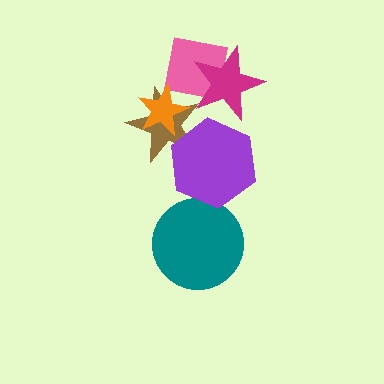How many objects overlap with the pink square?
1 object overlaps with the pink square.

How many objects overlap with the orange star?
1 object overlaps with the orange star.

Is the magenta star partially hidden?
No, no other shape covers it.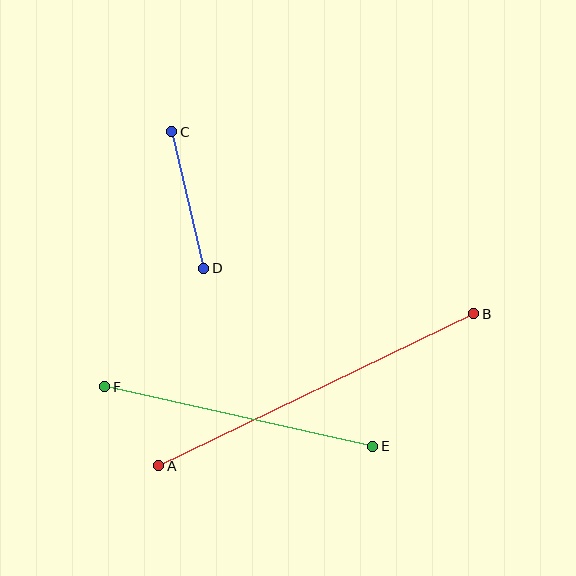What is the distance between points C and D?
The distance is approximately 140 pixels.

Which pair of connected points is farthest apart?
Points A and B are farthest apart.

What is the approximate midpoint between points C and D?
The midpoint is at approximately (188, 200) pixels.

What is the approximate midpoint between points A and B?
The midpoint is at approximately (316, 390) pixels.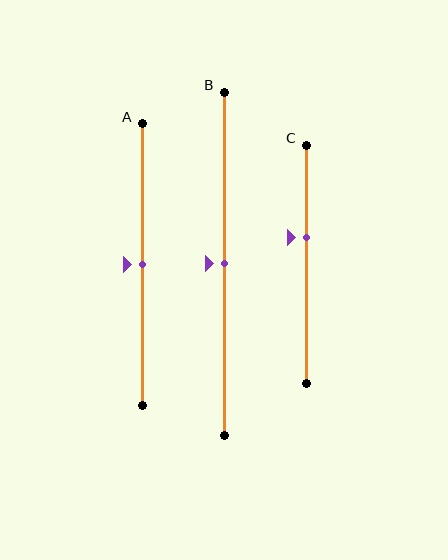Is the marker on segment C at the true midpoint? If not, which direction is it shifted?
No, the marker on segment C is shifted upward by about 11% of the segment length.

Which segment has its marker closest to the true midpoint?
Segment A has its marker closest to the true midpoint.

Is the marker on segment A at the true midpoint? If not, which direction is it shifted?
Yes, the marker on segment A is at the true midpoint.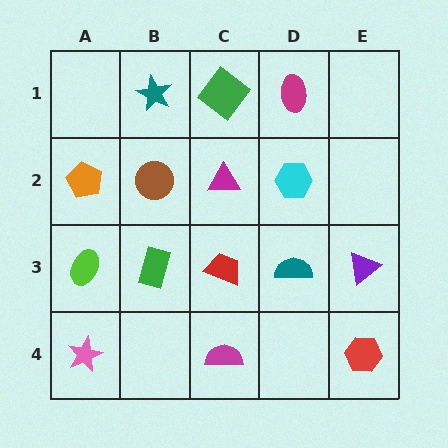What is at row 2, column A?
An orange pentagon.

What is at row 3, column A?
A lime ellipse.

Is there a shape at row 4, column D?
No, that cell is empty.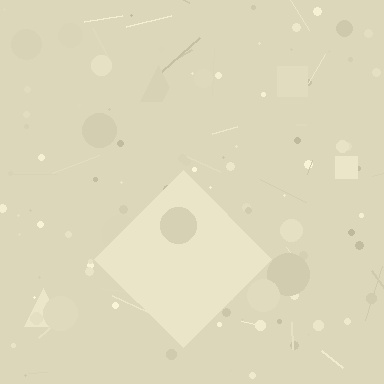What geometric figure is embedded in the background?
A diamond is embedded in the background.